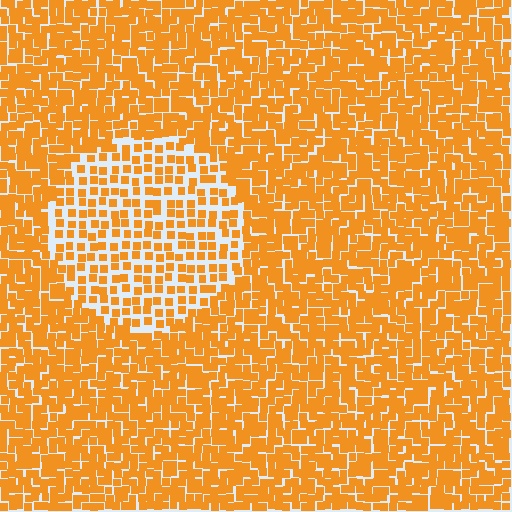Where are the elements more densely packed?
The elements are more densely packed outside the circle boundary.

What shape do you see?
I see a circle.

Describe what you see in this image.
The image contains small orange elements arranged at two different densities. A circle-shaped region is visible where the elements are less densely packed than the surrounding area.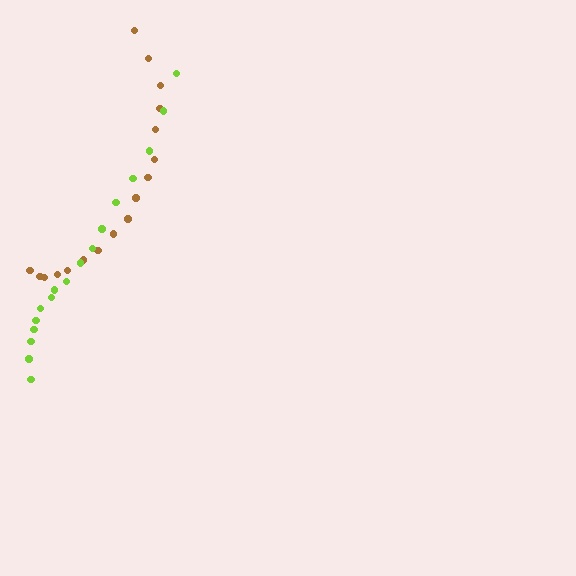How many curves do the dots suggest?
There are 2 distinct paths.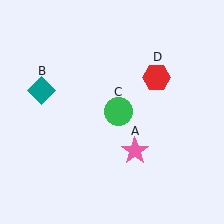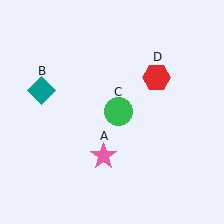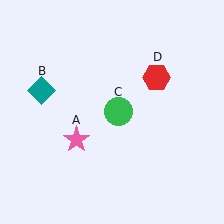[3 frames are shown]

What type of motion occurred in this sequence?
The pink star (object A) rotated clockwise around the center of the scene.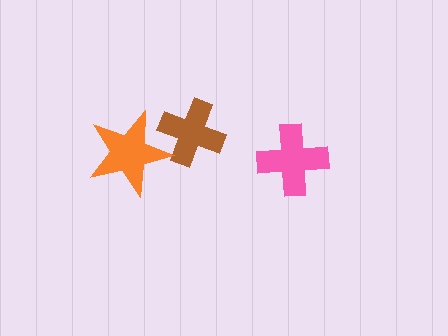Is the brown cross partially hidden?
Yes, it is partially covered by another shape.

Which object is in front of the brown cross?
The orange star is in front of the brown cross.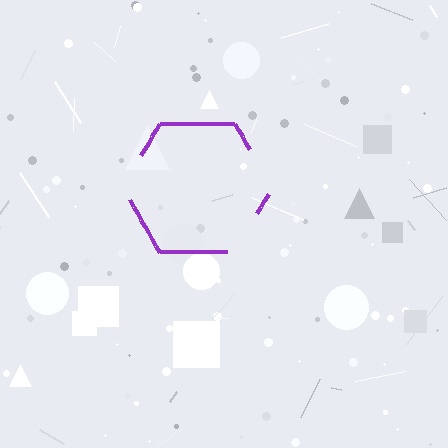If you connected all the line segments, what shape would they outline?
They would outline a hexagon.